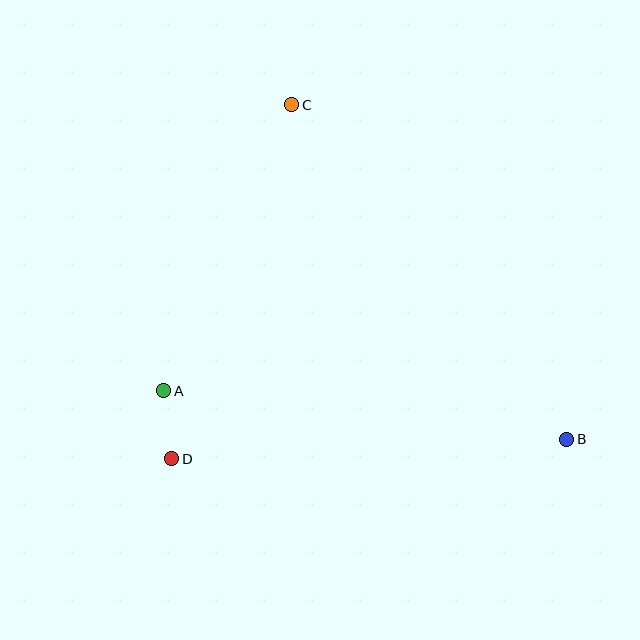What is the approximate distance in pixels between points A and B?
The distance between A and B is approximately 406 pixels.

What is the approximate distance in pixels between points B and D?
The distance between B and D is approximately 395 pixels.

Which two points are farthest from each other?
Points B and C are farthest from each other.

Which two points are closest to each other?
Points A and D are closest to each other.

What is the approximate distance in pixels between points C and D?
The distance between C and D is approximately 374 pixels.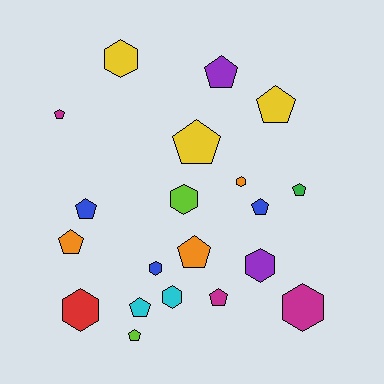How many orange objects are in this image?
There are 3 orange objects.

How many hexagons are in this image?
There are 8 hexagons.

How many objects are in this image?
There are 20 objects.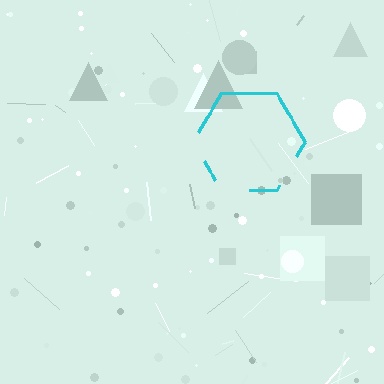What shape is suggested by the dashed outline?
The dashed outline suggests a hexagon.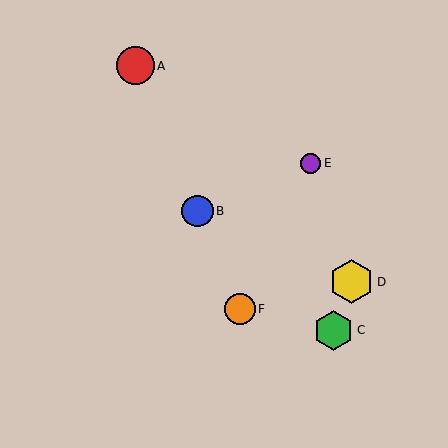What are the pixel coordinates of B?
Object B is at (198, 211).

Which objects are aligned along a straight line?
Objects A, B, F are aligned along a straight line.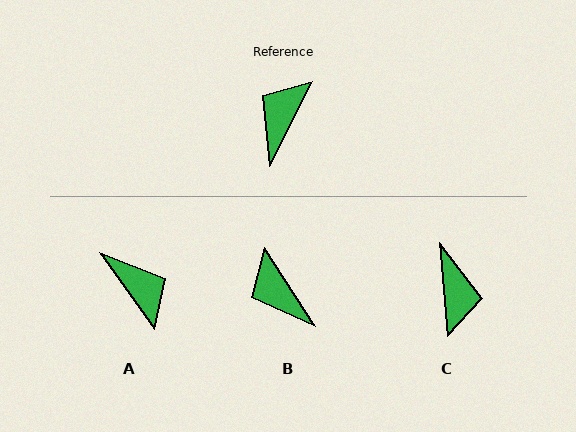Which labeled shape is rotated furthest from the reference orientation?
C, about 148 degrees away.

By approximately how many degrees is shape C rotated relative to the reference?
Approximately 148 degrees clockwise.